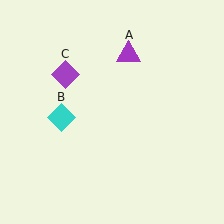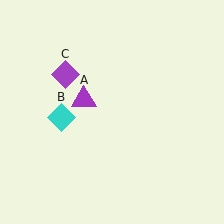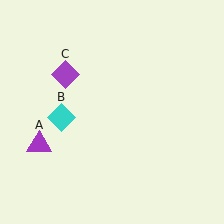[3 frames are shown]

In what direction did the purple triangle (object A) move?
The purple triangle (object A) moved down and to the left.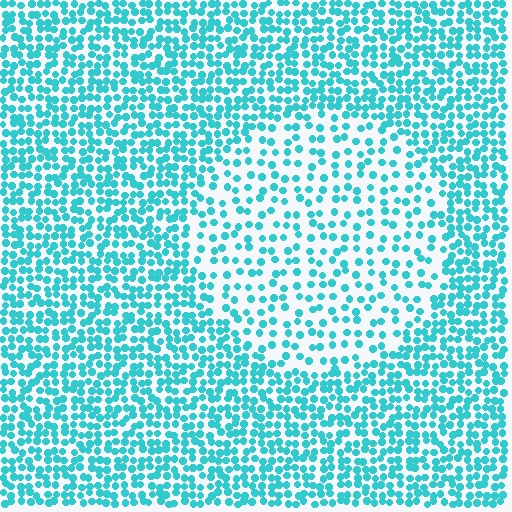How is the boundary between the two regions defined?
The boundary is defined by a change in element density (approximately 2.0x ratio). All elements are the same color, size, and shape.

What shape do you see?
I see a circle.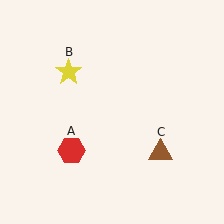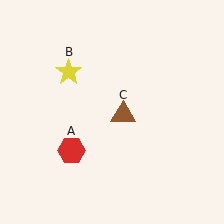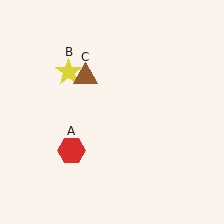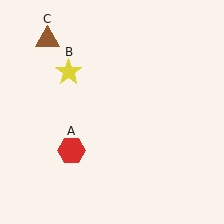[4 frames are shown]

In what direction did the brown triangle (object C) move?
The brown triangle (object C) moved up and to the left.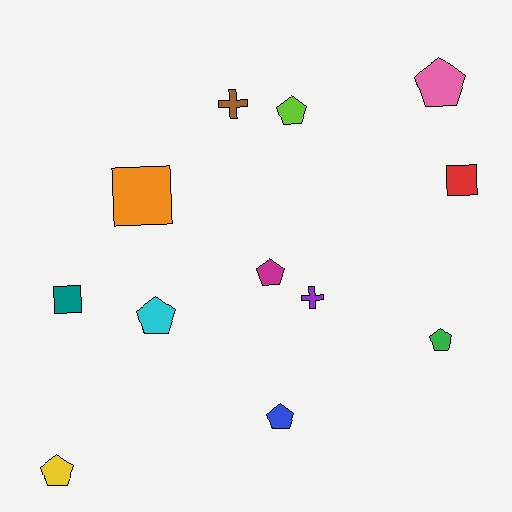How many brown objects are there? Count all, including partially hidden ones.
There is 1 brown object.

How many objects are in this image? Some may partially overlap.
There are 12 objects.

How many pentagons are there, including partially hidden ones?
There are 7 pentagons.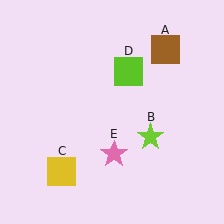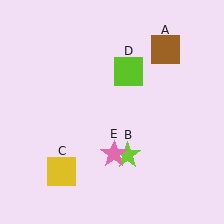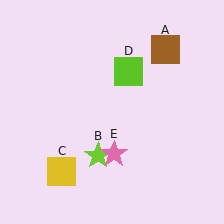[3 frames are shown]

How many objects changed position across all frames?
1 object changed position: lime star (object B).